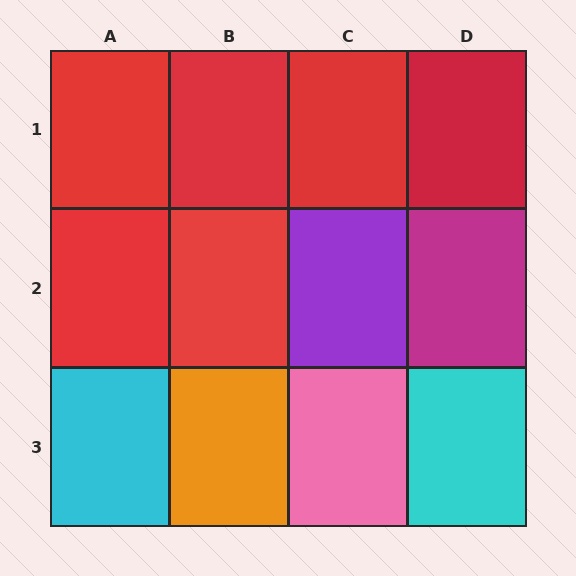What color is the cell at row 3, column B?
Orange.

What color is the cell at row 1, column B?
Red.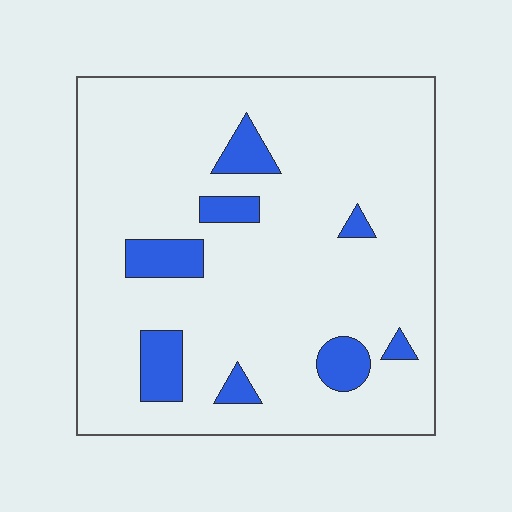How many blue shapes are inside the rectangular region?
8.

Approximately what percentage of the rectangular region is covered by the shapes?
Approximately 10%.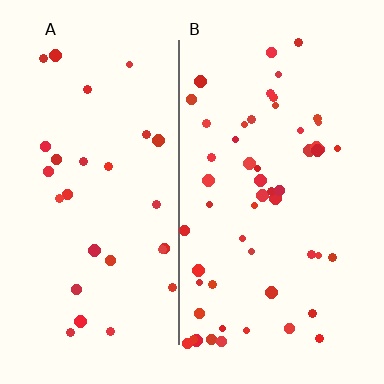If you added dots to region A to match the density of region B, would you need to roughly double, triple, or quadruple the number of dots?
Approximately double.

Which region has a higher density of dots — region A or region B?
B (the right).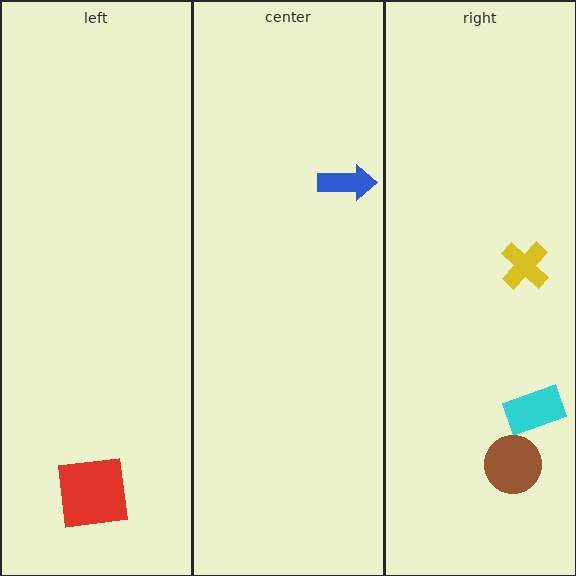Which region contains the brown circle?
The right region.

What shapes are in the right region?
The cyan rectangle, the brown circle, the yellow cross.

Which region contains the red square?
The left region.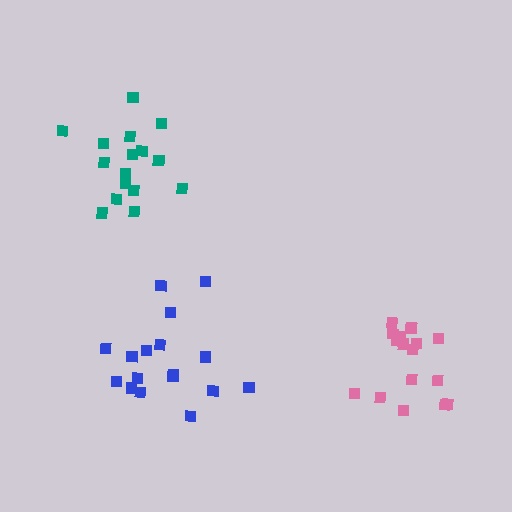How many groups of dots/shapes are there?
There are 3 groups.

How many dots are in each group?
Group 1: 16 dots, Group 2: 18 dots, Group 3: 17 dots (51 total).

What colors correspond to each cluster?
The clusters are colored: teal, pink, blue.